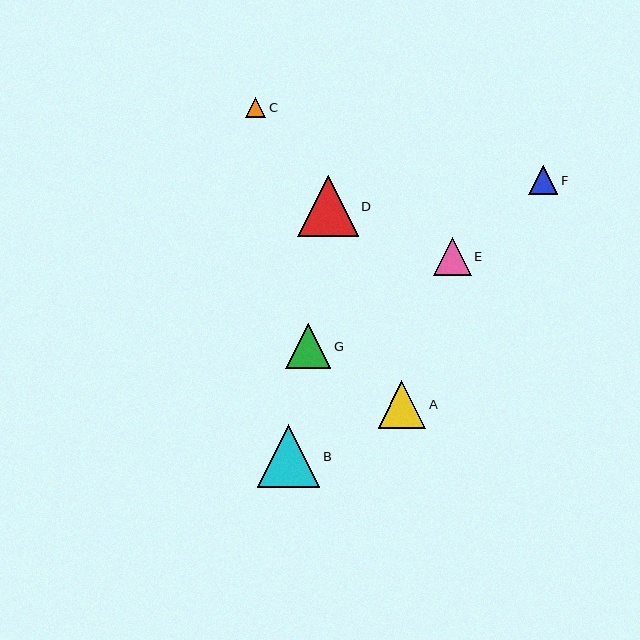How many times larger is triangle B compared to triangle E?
Triangle B is approximately 1.7 times the size of triangle E.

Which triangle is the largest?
Triangle B is the largest with a size of approximately 62 pixels.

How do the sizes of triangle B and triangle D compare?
Triangle B and triangle D are approximately the same size.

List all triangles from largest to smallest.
From largest to smallest: B, D, A, G, E, F, C.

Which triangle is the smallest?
Triangle C is the smallest with a size of approximately 21 pixels.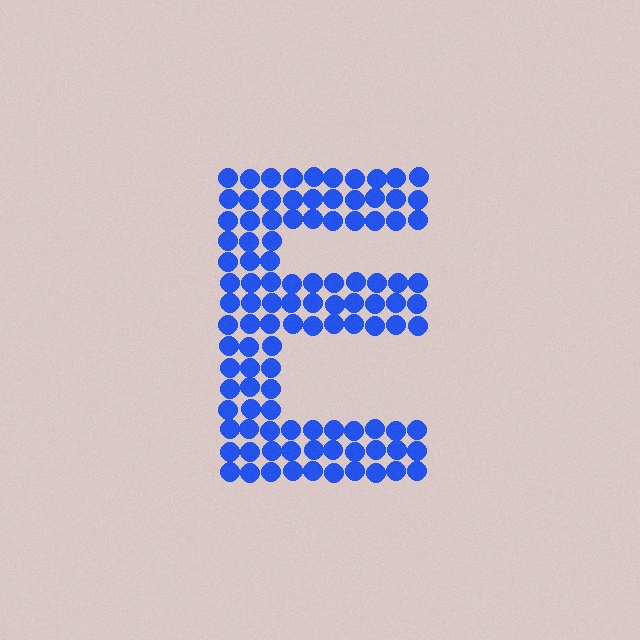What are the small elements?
The small elements are circles.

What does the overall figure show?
The overall figure shows the letter E.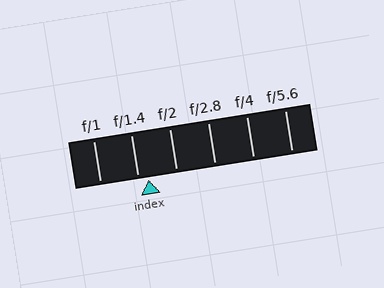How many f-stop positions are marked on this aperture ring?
There are 6 f-stop positions marked.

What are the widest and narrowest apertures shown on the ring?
The widest aperture shown is f/1 and the narrowest is f/5.6.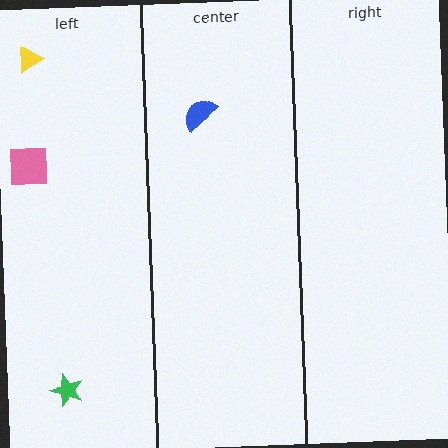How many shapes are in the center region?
1.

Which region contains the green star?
The left region.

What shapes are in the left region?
The yellow triangle, the green star, the pink square.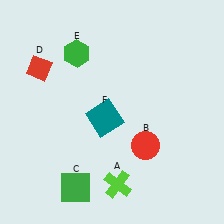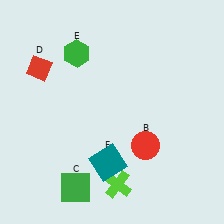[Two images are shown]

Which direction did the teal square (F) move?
The teal square (F) moved down.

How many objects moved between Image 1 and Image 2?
1 object moved between the two images.